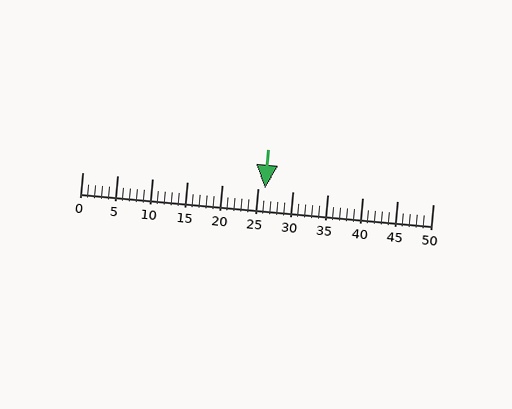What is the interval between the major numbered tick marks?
The major tick marks are spaced 5 units apart.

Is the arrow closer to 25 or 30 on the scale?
The arrow is closer to 25.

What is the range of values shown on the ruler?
The ruler shows values from 0 to 50.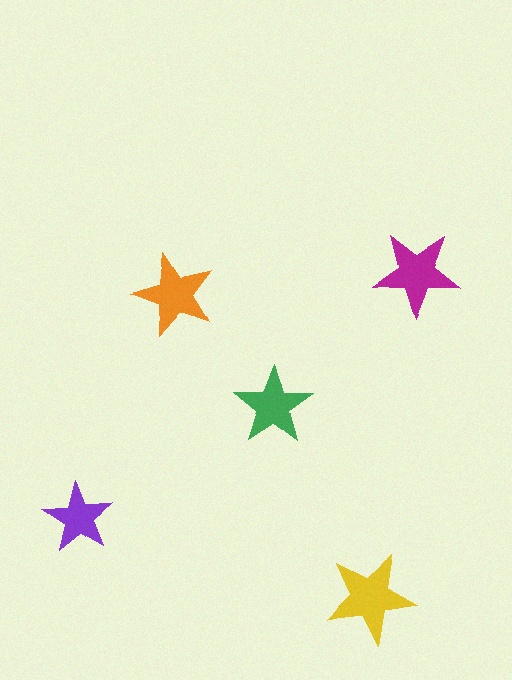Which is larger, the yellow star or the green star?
The yellow one.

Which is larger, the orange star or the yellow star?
The yellow one.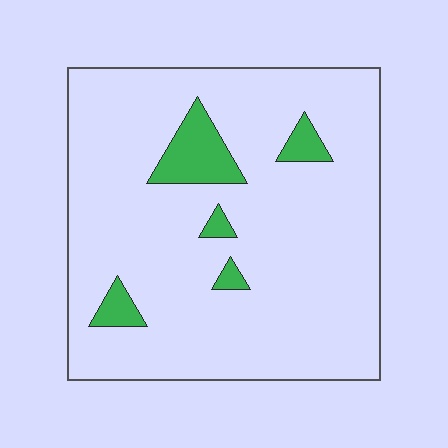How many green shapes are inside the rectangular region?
5.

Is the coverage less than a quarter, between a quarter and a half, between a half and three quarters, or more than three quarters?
Less than a quarter.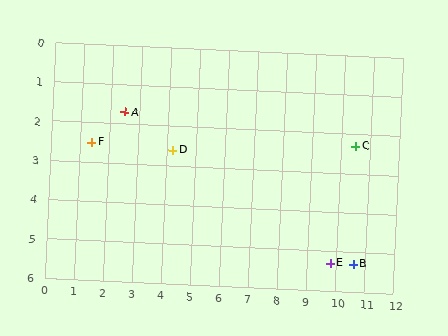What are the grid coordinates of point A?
Point A is at approximately (2.5, 1.7).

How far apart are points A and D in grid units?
Points A and D are about 1.9 grid units apart.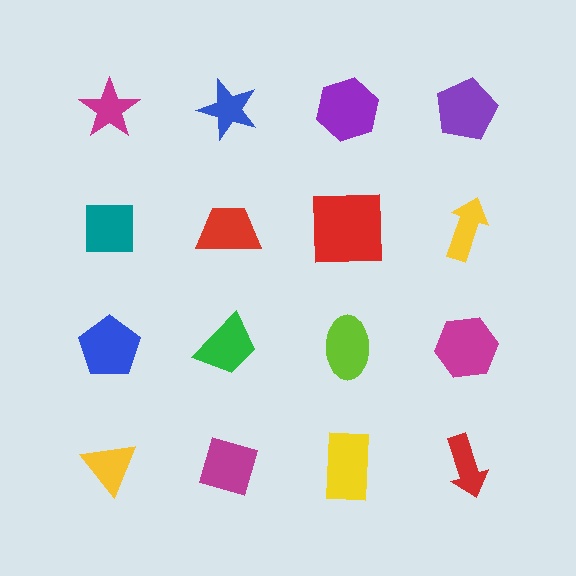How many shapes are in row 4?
4 shapes.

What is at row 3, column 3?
A lime ellipse.